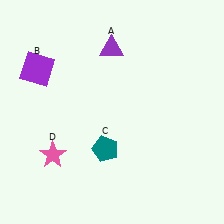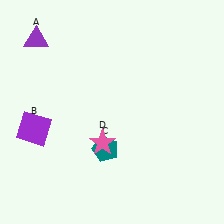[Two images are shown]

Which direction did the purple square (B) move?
The purple square (B) moved down.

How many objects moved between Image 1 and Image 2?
3 objects moved between the two images.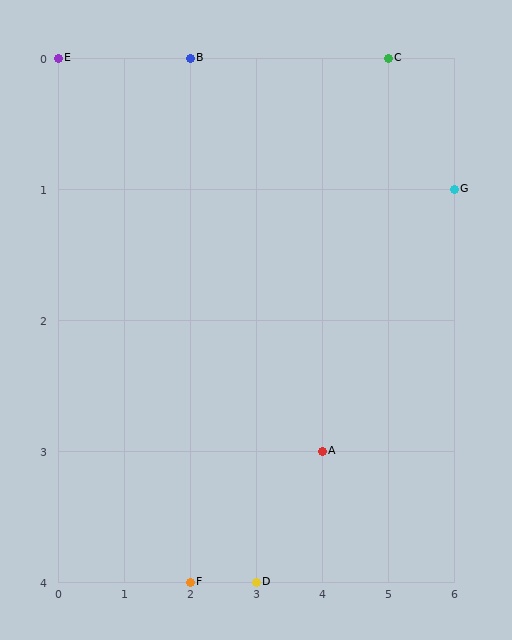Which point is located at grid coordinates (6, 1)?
Point G is at (6, 1).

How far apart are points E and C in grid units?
Points E and C are 5 columns apart.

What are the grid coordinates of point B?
Point B is at grid coordinates (2, 0).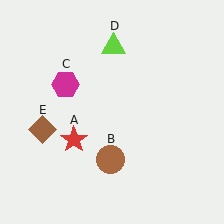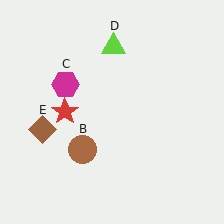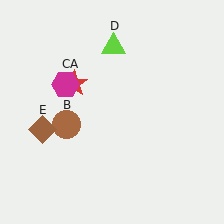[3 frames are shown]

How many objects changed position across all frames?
2 objects changed position: red star (object A), brown circle (object B).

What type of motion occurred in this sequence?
The red star (object A), brown circle (object B) rotated clockwise around the center of the scene.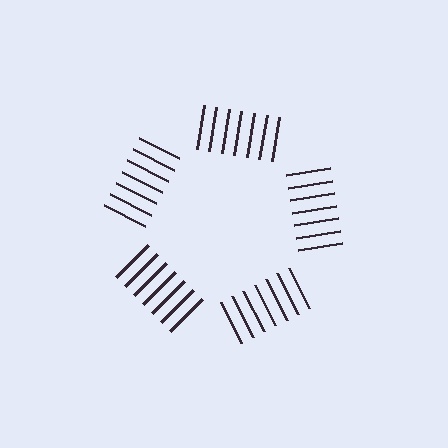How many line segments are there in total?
35 — 7 along each of the 5 edges.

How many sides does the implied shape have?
5 sides — the line-ends trace a pentagon.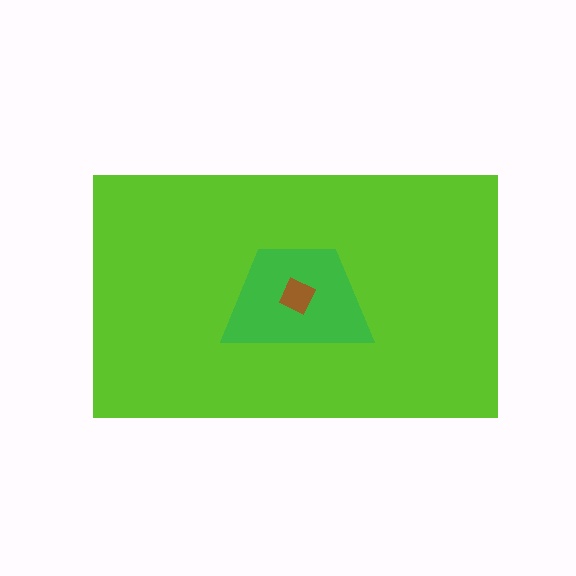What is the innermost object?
The brown diamond.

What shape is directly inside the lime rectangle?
The green trapezoid.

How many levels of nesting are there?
3.